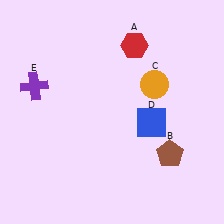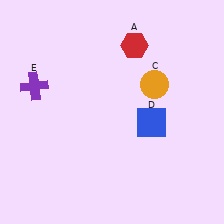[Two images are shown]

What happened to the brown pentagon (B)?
The brown pentagon (B) was removed in Image 2. It was in the bottom-right area of Image 1.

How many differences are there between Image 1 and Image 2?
There is 1 difference between the two images.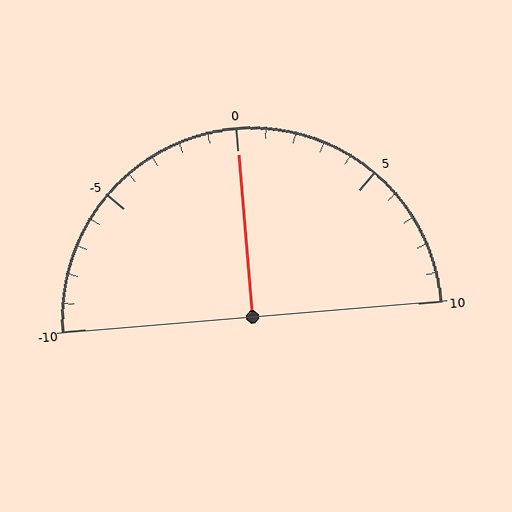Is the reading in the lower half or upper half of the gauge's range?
The reading is in the upper half of the range (-10 to 10).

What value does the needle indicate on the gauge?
The needle indicates approximately 0.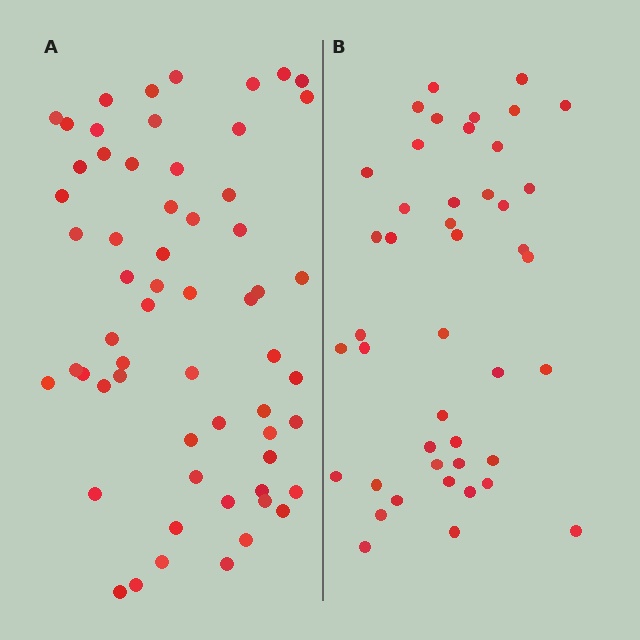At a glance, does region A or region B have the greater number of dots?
Region A (the left region) has more dots.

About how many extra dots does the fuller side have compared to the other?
Region A has approximately 15 more dots than region B.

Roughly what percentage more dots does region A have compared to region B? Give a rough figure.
About 35% more.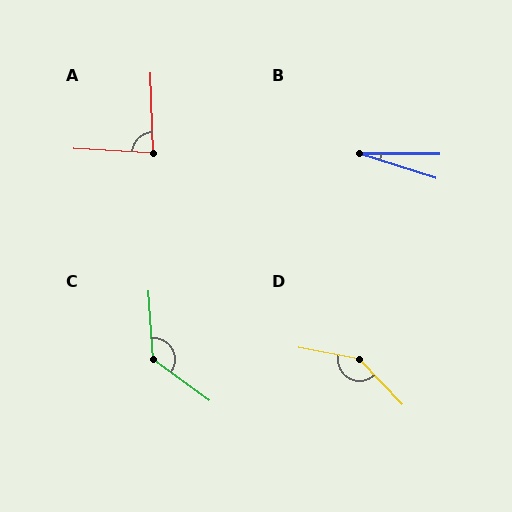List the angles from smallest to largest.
B (18°), A (85°), C (130°), D (144°).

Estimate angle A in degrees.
Approximately 85 degrees.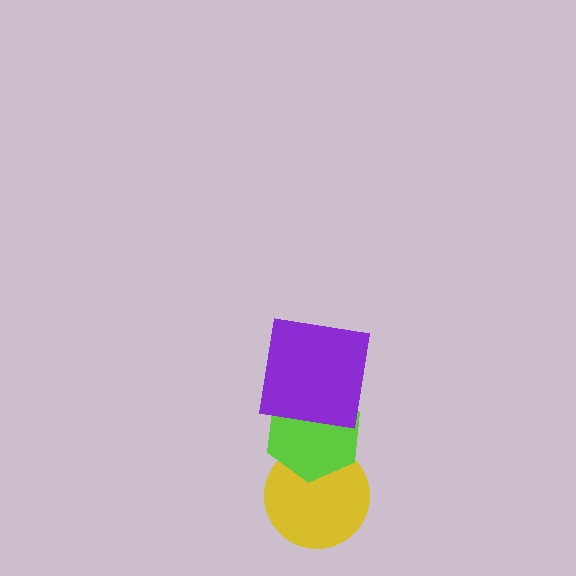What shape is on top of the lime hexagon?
The purple square is on top of the lime hexagon.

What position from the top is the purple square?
The purple square is 1st from the top.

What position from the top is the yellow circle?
The yellow circle is 3rd from the top.